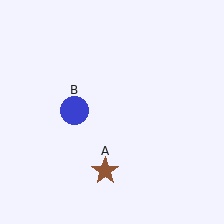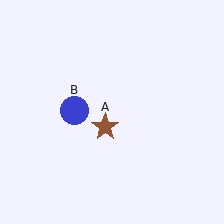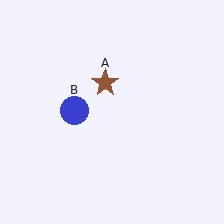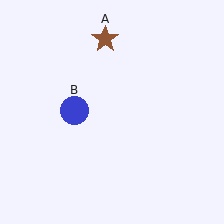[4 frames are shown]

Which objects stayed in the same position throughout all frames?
Blue circle (object B) remained stationary.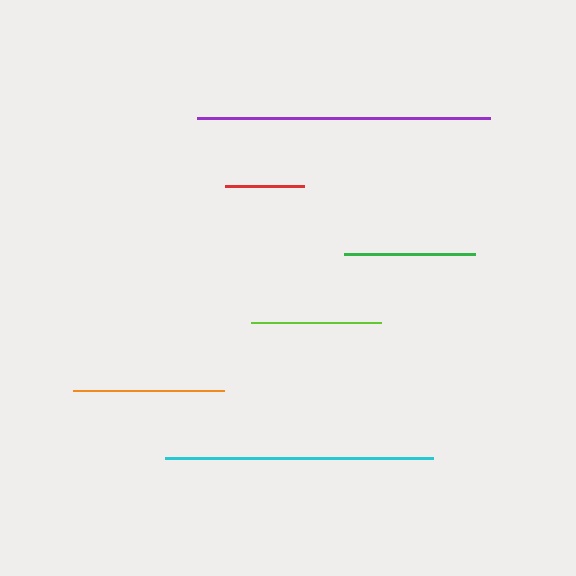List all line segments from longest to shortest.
From longest to shortest: purple, cyan, orange, green, lime, red.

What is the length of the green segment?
The green segment is approximately 132 pixels long.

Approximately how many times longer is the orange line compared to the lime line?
The orange line is approximately 1.2 times the length of the lime line.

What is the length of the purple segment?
The purple segment is approximately 292 pixels long.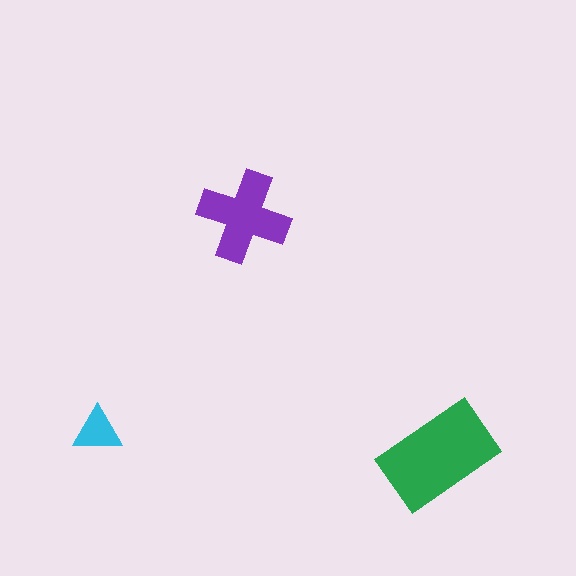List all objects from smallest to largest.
The cyan triangle, the purple cross, the green rectangle.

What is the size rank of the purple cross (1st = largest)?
2nd.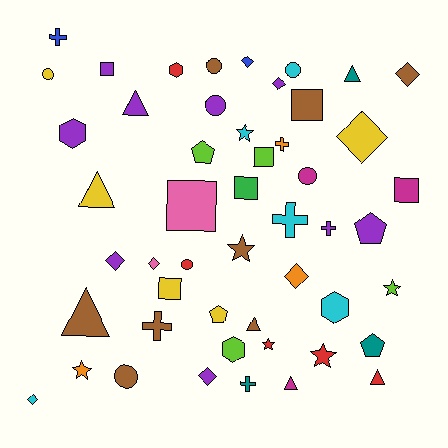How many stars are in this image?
There are 6 stars.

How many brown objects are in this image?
There are 8 brown objects.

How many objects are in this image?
There are 50 objects.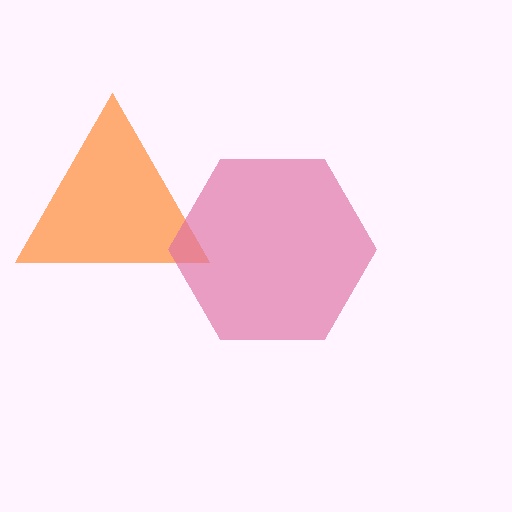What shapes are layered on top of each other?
The layered shapes are: an orange triangle, a pink hexagon.